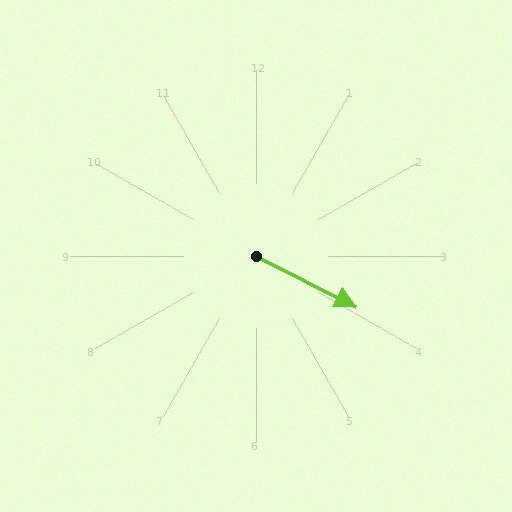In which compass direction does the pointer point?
Southeast.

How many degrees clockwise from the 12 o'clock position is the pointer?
Approximately 117 degrees.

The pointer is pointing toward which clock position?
Roughly 4 o'clock.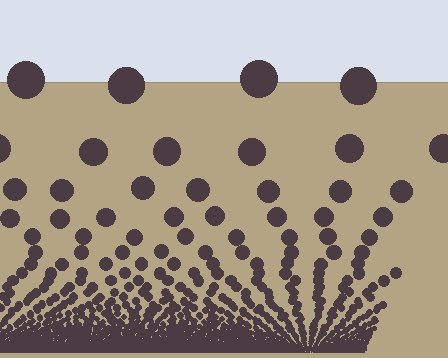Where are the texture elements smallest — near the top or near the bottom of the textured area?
Near the bottom.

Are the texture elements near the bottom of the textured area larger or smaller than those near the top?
Smaller. The gradient is inverted — elements near the bottom are smaller and denser.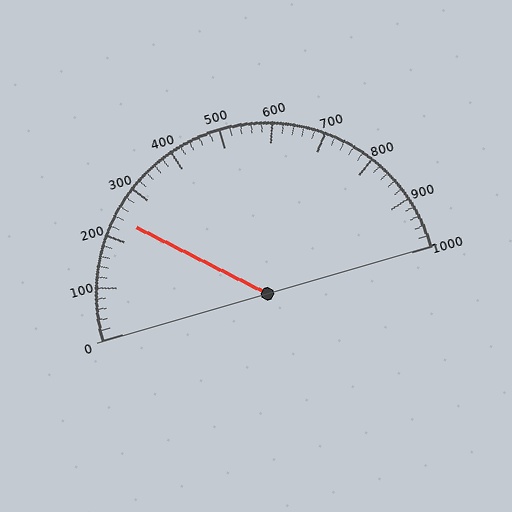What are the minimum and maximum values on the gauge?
The gauge ranges from 0 to 1000.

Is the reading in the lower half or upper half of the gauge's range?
The reading is in the lower half of the range (0 to 1000).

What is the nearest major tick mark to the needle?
The nearest major tick mark is 200.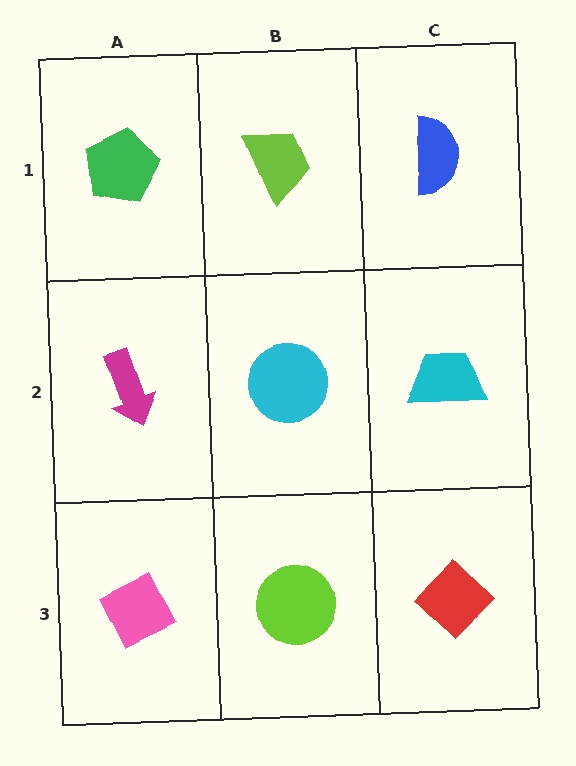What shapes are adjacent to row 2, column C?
A blue semicircle (row 1, column C), a red diamond (row 3, column C), a cyan circle (row 2, column B).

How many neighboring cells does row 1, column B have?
3.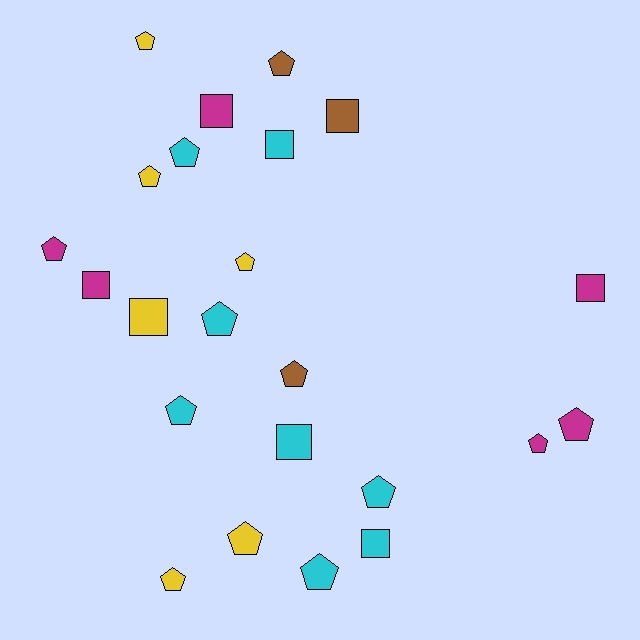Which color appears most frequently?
Cyan, with 8 objects.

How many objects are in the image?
There are 23 objects.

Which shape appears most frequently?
Pentagon, with 15 objects.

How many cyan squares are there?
There are 3 cyan squares.